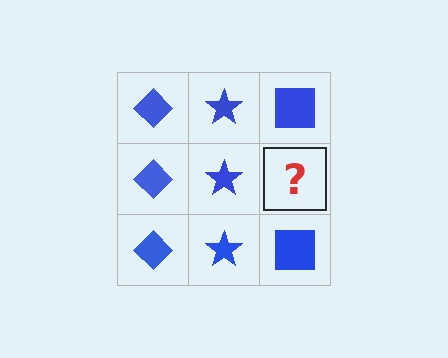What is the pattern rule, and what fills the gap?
The rule is that each column has a consistent shape. The gap should be filled with a blue square.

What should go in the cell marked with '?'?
The missing cell should contain a blue square.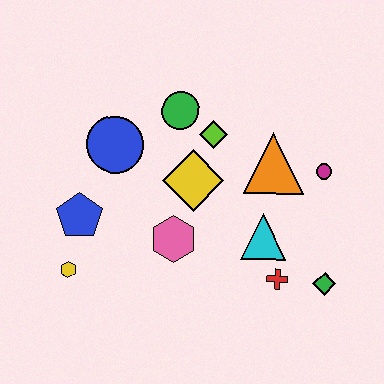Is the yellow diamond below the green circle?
Yes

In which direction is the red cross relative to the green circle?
The red cross is below the green circle.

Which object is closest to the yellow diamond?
The lime diamond is closest to the yellow diamond.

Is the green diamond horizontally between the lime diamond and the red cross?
No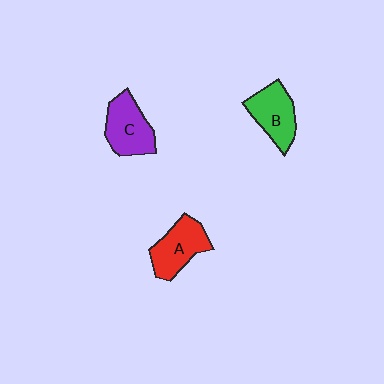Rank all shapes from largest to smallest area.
From largest to smallest: C (purple), A (red), B (green).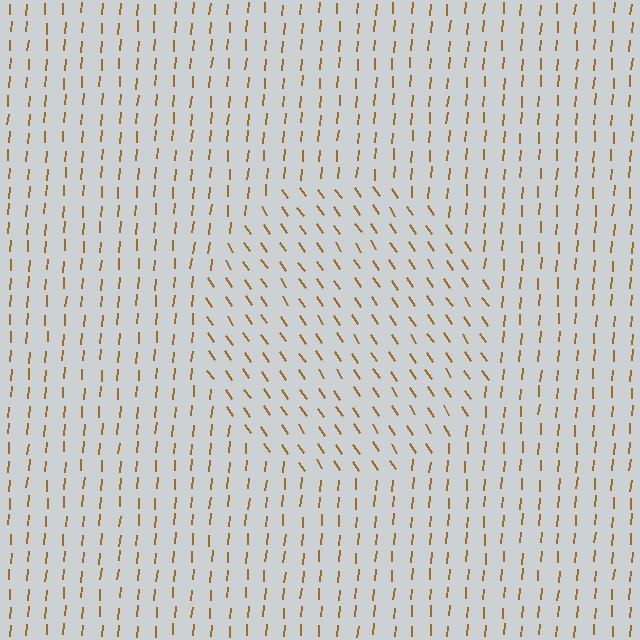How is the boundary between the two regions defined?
The boundary is defined purely by a change in line orientation (approximately 39 degrees difference). All lines are the same color and thickness.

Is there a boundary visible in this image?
Yes, there is a texture boundary formed by a change in line orientation.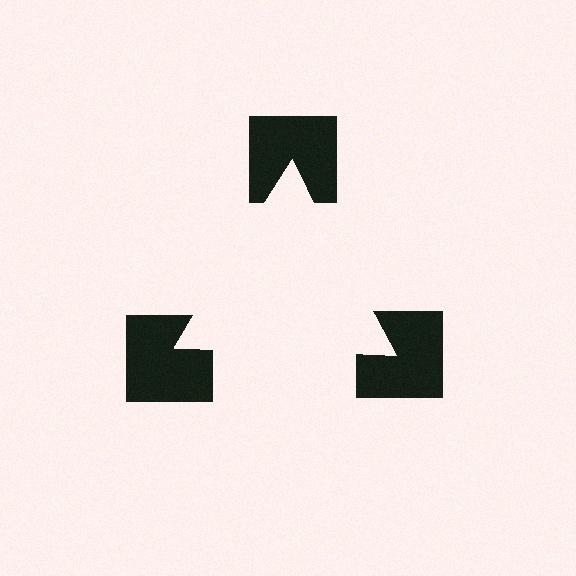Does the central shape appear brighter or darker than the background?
It typically appears slightly brighter than the background, even though no actual brightness change is drawn.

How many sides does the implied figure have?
3 sides.